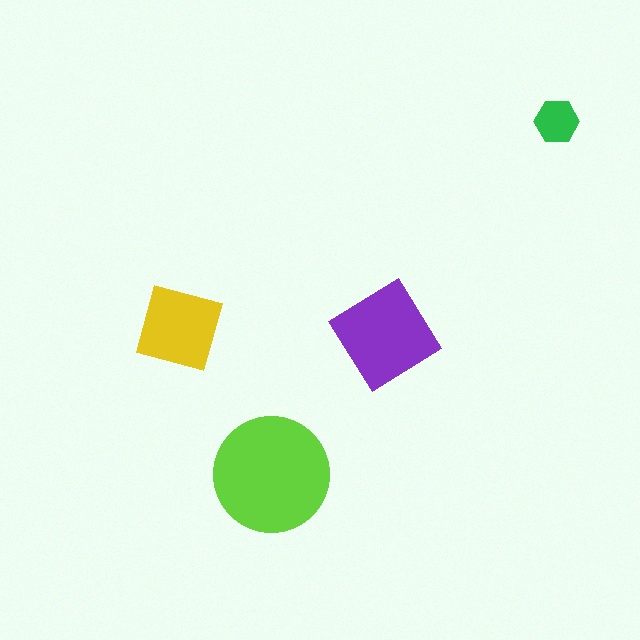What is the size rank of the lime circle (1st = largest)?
1st.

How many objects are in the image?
There are 4 objects in the image.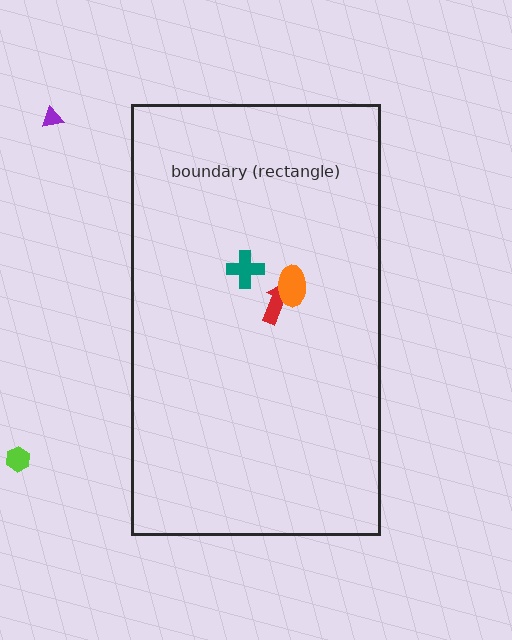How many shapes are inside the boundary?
3 inside, 2 outside.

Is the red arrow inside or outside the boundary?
Inside.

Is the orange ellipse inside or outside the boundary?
Inside.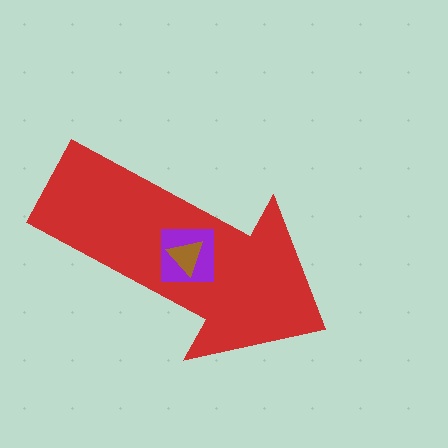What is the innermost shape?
The brown triangle.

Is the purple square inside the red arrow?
Yes.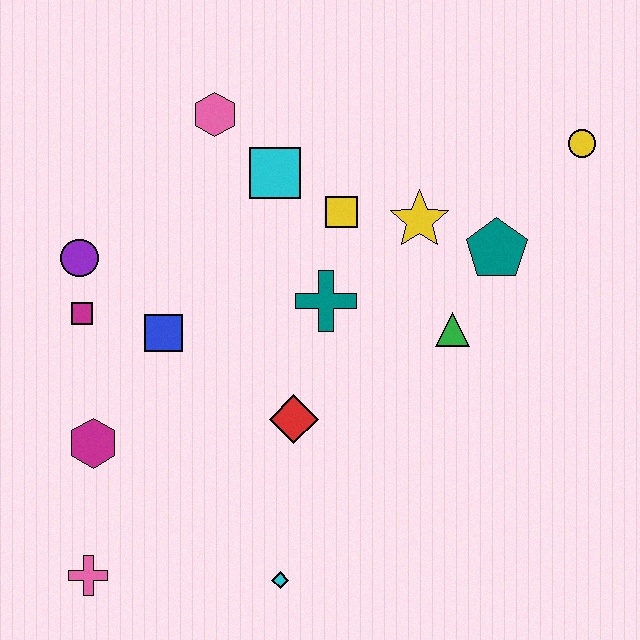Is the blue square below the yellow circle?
Yes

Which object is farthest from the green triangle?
The pink cross is farthest from the green triangle.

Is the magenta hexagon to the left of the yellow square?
Yes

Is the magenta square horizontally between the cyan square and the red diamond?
No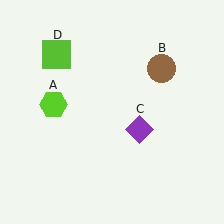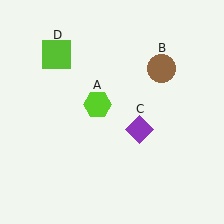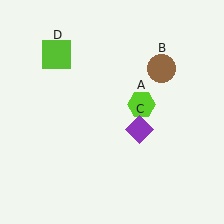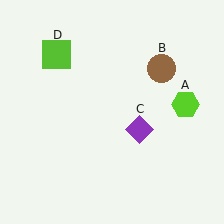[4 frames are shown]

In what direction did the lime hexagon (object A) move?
The lime hexagon (object A) moved right.